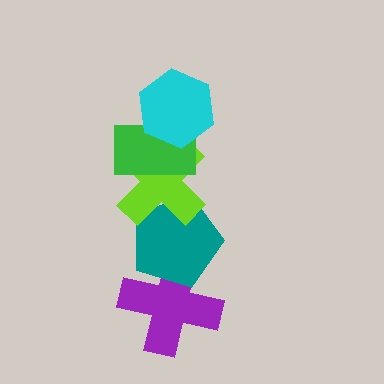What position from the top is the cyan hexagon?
The cyan hexagon is 1st from the top.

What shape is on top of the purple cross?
The teal pentagon is on top of the purple cross.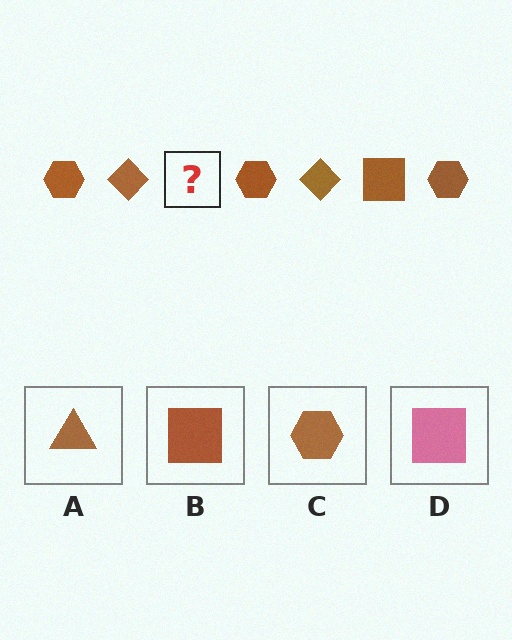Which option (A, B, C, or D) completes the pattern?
B.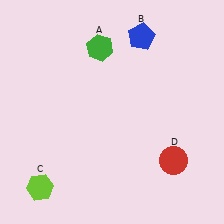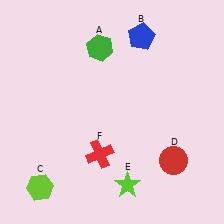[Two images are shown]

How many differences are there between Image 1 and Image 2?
There are 2 differences between the two images.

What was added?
A lime star (E), a red cross (F) were added in Image 2.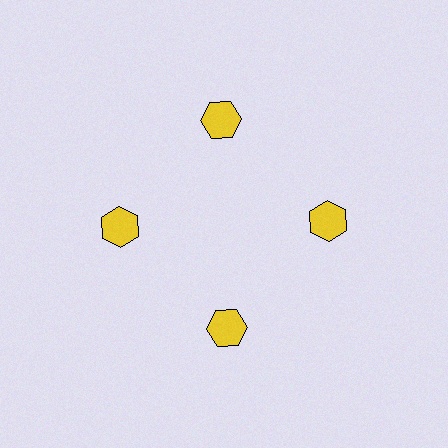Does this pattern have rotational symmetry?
Yes, this pattern has 4-fold rotational symmetry. It looks the same after rotating 90 degrees around the center.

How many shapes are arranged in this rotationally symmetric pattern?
There are 4 shapes, arranged in 4 groups of 1.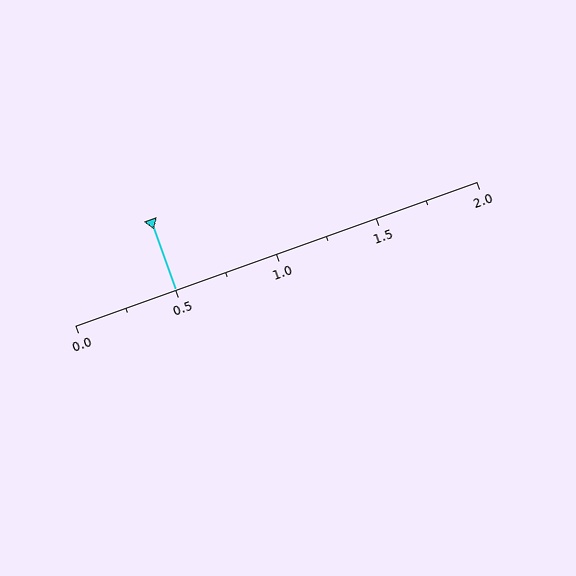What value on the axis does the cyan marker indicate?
The marker indicates approximately 0.5.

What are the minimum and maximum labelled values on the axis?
The axis runs from 0.0 to 2.0.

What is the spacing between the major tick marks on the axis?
The major ticks are spaced 0.5 apart.